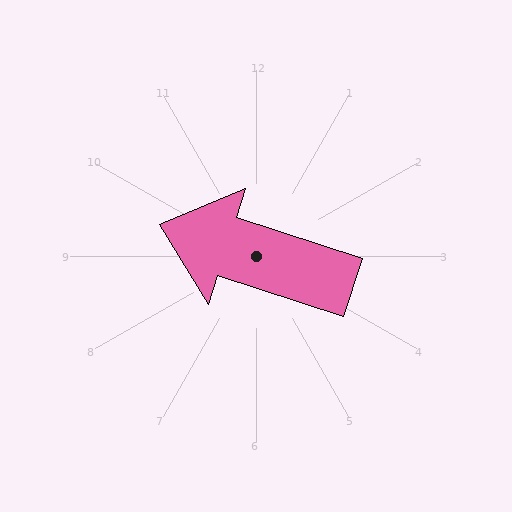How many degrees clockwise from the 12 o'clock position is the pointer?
Approximately 288 degrees.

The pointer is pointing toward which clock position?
Roughly 10 o'clock.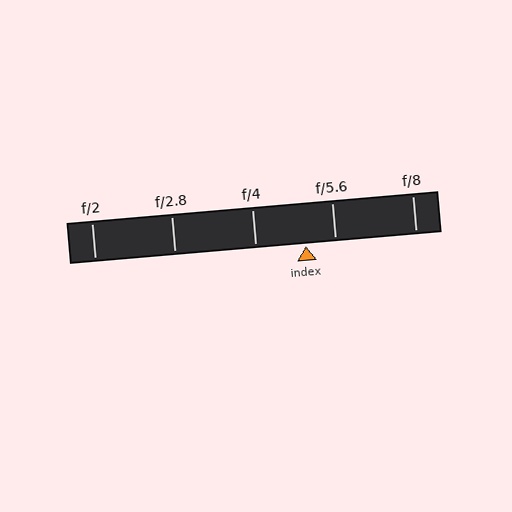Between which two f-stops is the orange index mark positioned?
The index mark is between f/4 and f/5.6.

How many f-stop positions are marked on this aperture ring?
There are 5 f-stop positions marked.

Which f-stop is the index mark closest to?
The index mark is closest to f/5.6.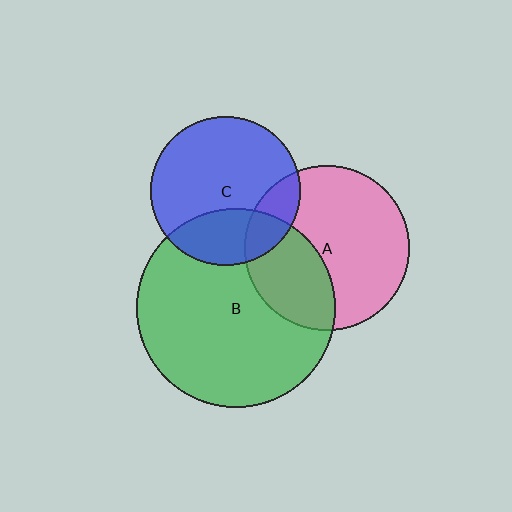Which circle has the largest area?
Circle B (green).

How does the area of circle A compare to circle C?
Approximately 1.2 times.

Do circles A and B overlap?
Yes.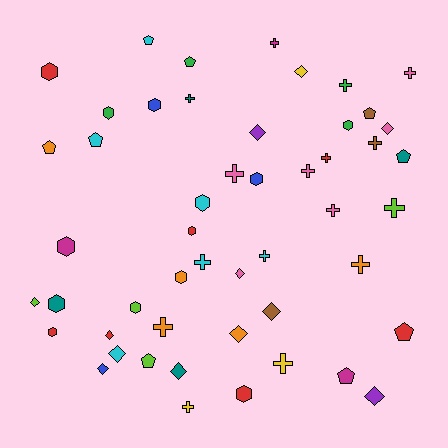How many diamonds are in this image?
There are 12 diamonds.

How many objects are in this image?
There are 50 objects.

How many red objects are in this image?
There are 7 red objects.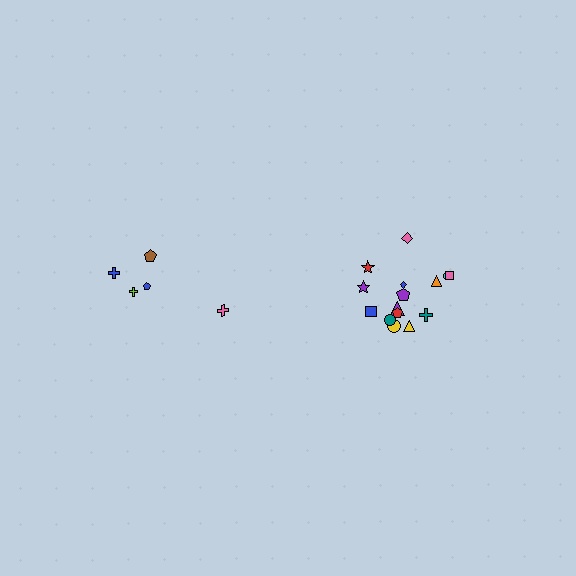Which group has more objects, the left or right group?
The right group.